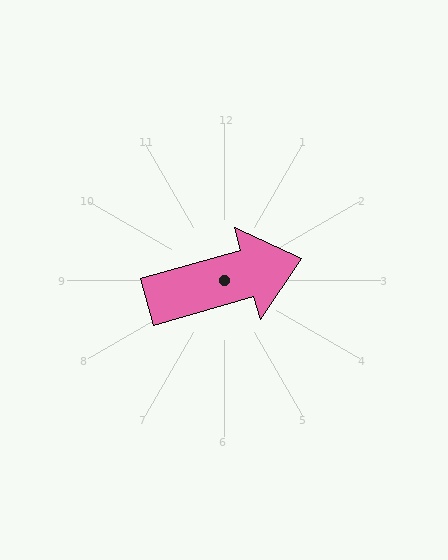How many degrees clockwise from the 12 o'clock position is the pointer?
Approximately 74 degrees.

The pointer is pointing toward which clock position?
Roughly 2 o'clock.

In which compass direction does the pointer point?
East.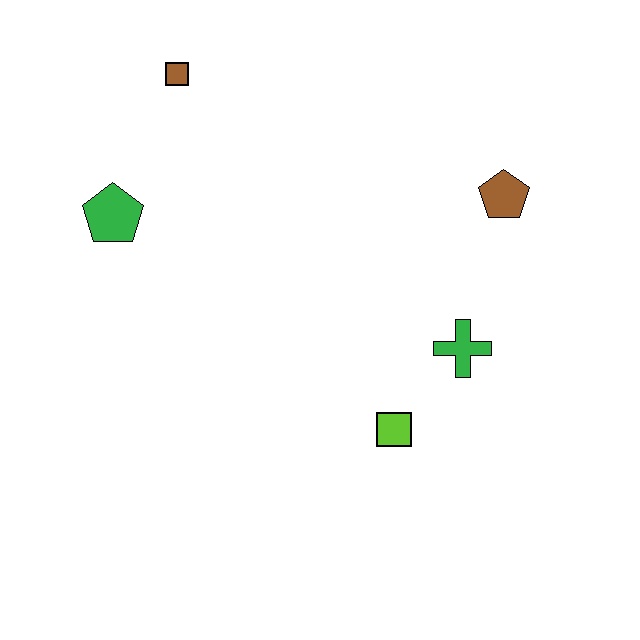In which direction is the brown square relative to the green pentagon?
The brown square is above the green pentagon.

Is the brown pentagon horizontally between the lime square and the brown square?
No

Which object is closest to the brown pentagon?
The green cross is closest to the brown pentagon.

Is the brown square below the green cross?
No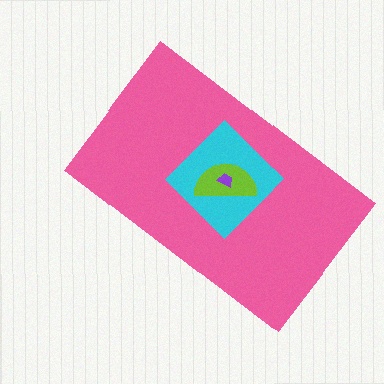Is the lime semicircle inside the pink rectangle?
Yes.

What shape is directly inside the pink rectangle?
The cyan diamond.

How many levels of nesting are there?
4.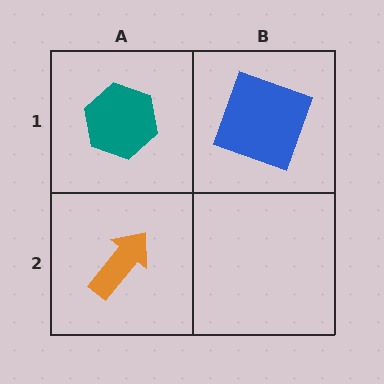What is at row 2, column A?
An orange arrow.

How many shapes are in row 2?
1 shape.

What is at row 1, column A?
A teal hexagon.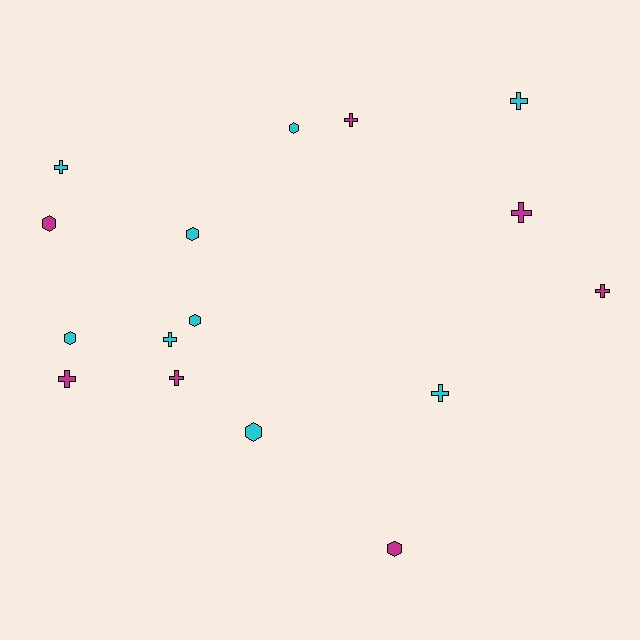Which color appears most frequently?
Cyan, with 9 objects.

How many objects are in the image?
There are 16 objects.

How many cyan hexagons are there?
There are 5 cyan hexagons.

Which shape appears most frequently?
Cross, with 9 objects.